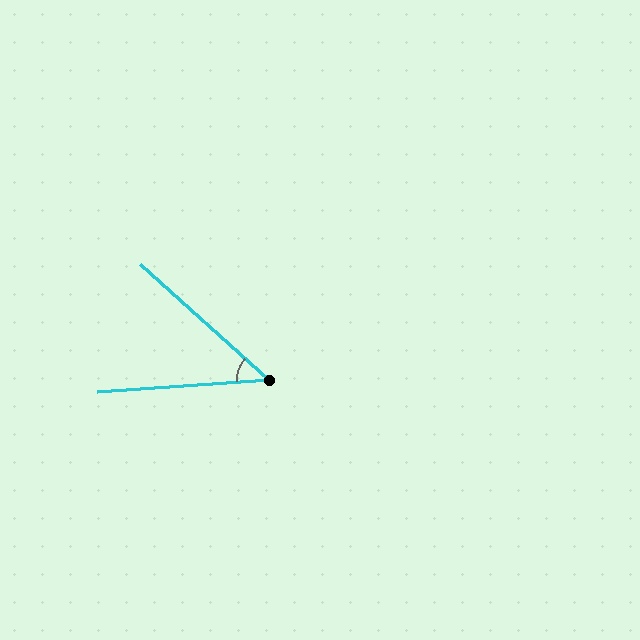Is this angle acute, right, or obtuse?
It is acute.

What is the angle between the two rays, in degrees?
Approximately 46 degrees.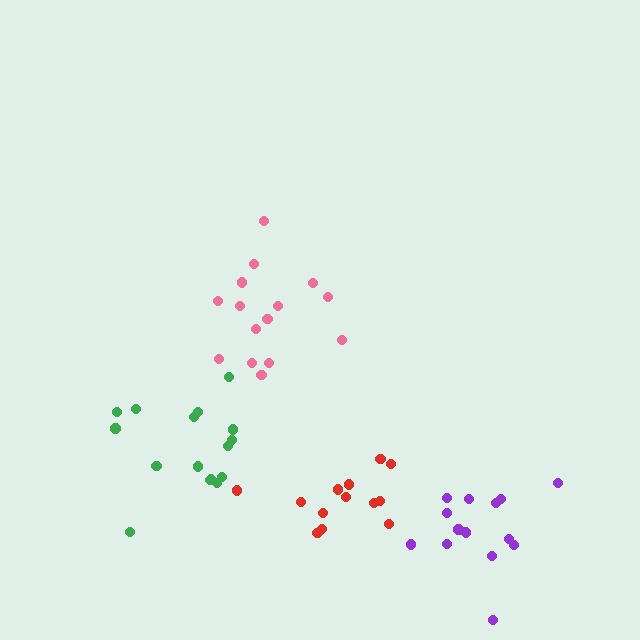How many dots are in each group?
Group 1: 15 dots, Group 2: 16 dots, Group 3: 13 dots, Group 4: 14 dots (58 total).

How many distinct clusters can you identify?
There are 4 distinct clusters.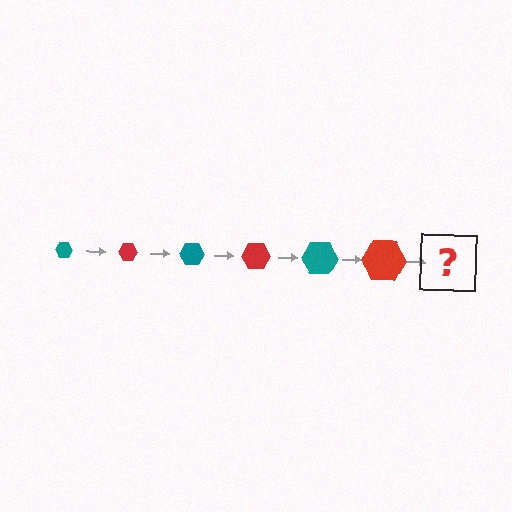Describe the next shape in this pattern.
It should be a teal hexagon, larger than the previous one.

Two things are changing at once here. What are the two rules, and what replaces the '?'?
The two rules are that the hexagon grows larger each step and the color cycles through teal and red. The '?' should be a teal hexagon, larger than the previous one.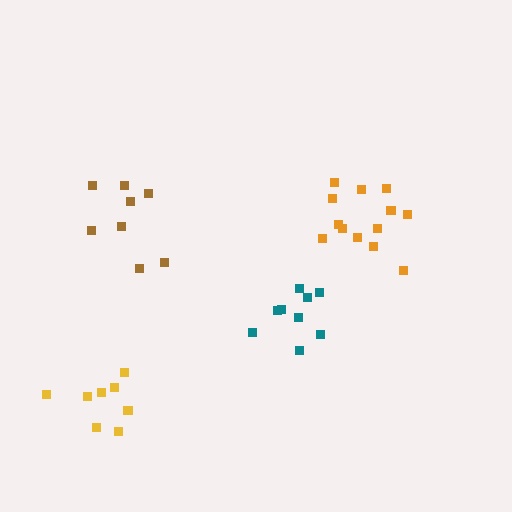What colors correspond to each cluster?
The clusters are colored: brown, teal, yellow, orange.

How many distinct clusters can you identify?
There are 4 distinct clusters.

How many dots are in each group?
Group 1: 8 dots, Group 2: 9 dots, Group 3: 8 dots, Group 4: 13 dots (38 total).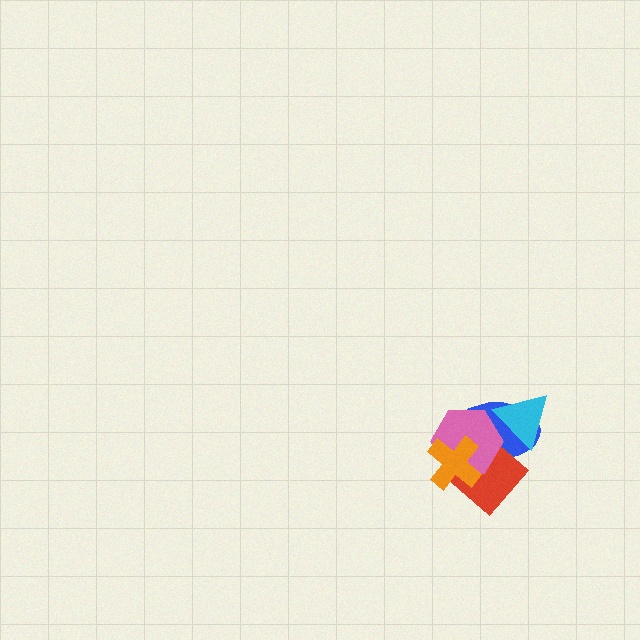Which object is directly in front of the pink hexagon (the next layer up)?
The cyan triangle is directly in front of the pink hexagon.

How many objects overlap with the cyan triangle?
3 objects overlap with the cyan triangle.